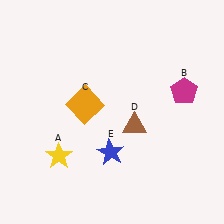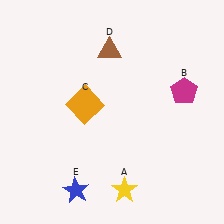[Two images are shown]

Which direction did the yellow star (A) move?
The yellow star (A) moved right.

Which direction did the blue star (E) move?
The blue star (E) moved down.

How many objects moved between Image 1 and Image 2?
3 objects moved between the two images.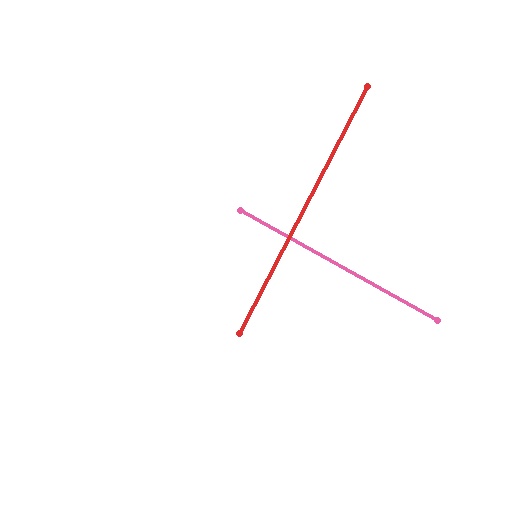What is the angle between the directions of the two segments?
Approximately 88 degrees.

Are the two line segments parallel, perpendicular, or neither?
Perpendicular — they meet at approximately 88°.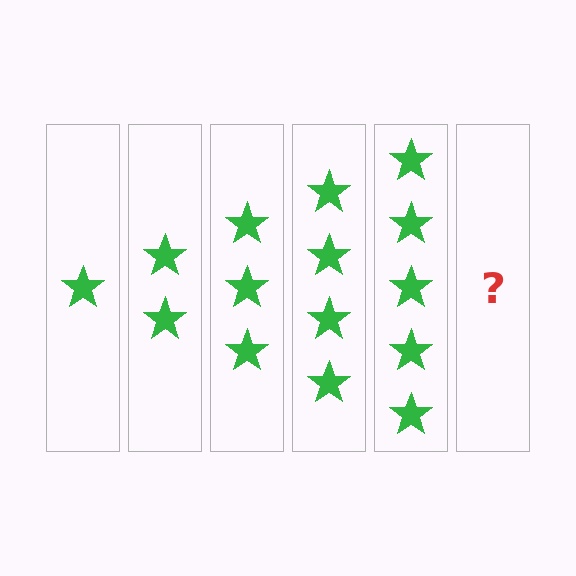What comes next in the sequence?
The next element should be 6 stars.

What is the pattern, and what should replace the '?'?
The pattern is that each step adds one more star. The '?' should be 6 stars.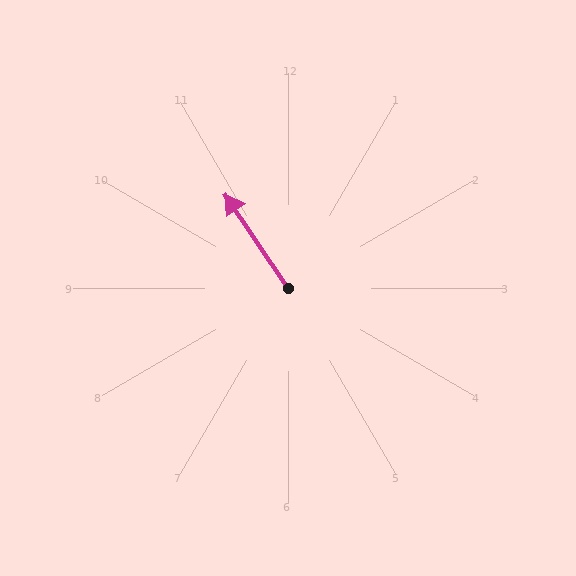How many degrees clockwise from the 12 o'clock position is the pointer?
Approximately 326 degrees.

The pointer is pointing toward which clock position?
Roughly 11 o'clock.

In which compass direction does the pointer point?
Northwest.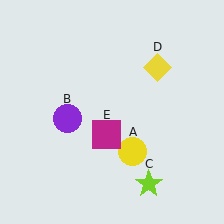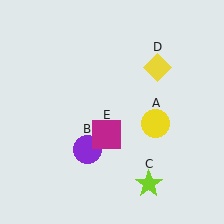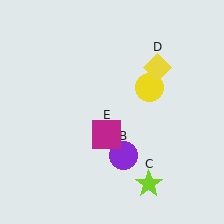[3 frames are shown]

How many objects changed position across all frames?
2 objects changed position: yellow circle (object A), purple circle (object B).